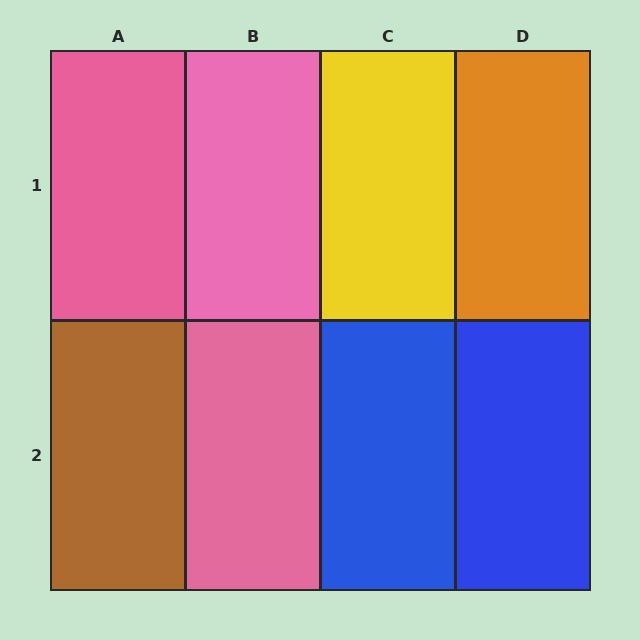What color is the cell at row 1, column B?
Pink.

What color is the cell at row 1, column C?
Yellow.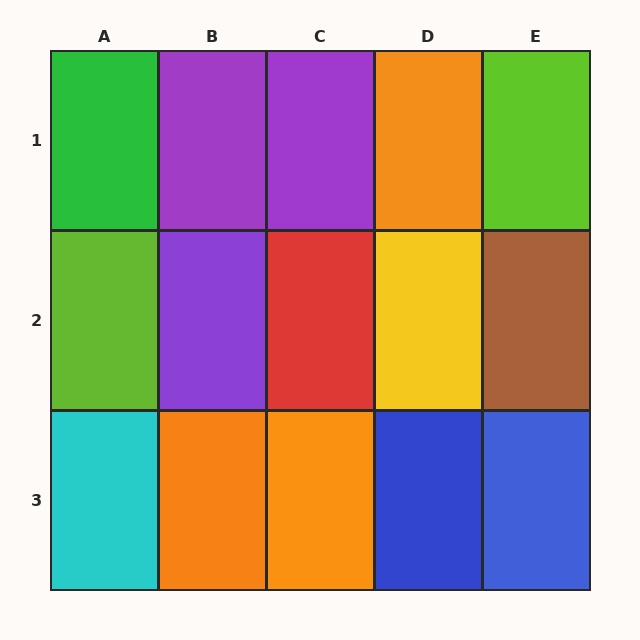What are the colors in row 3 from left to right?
Cyan, orange, orange, blue, blue.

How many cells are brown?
1 cell is brown.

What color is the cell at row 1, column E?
Lime.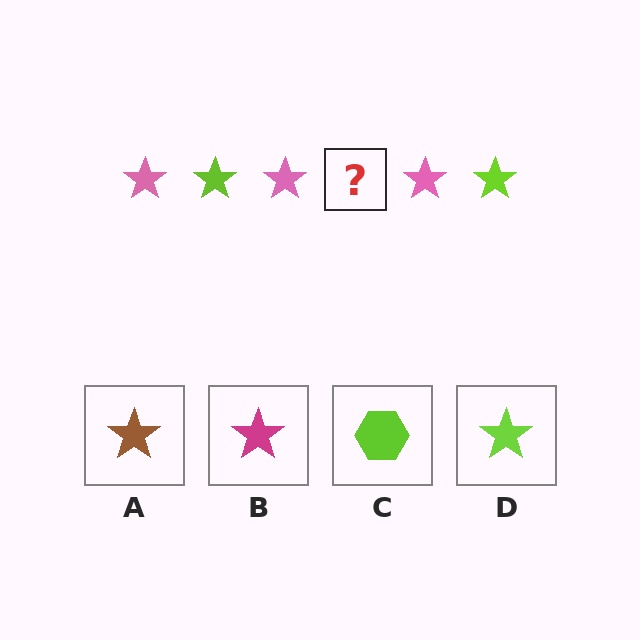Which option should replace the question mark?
Option D.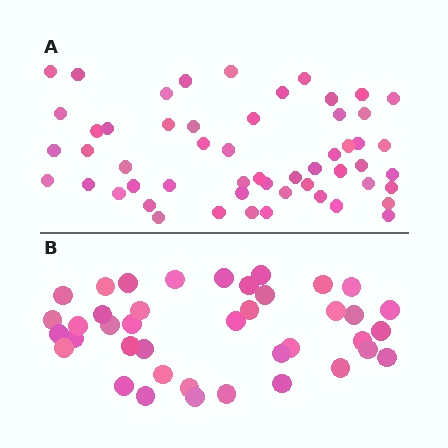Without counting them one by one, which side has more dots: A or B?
Region A (the top region) has more dots.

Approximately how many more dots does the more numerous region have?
Region A has approximately 15 more dots than region B.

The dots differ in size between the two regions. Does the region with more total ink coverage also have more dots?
No. Region B has more total ink coverage because its dots are larger, but region A actually contains more individual dots. Total area can be misleading — the number of items is what matters here.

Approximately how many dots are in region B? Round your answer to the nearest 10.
About 40 dots.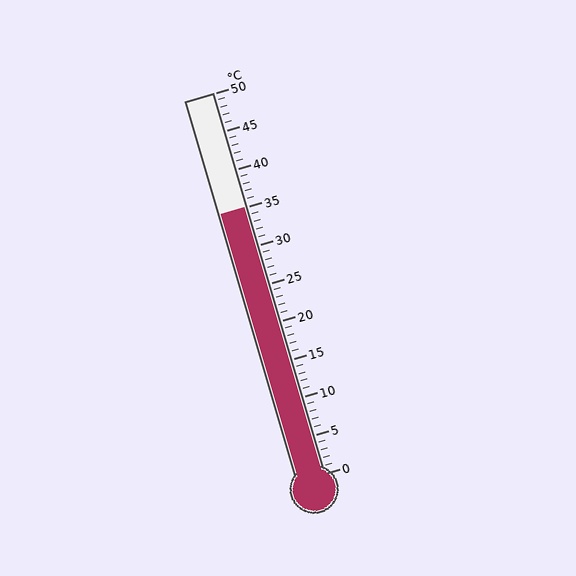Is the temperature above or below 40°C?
The temperature is below 40°C.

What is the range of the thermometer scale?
The thermometer scale ranges from 0°C to 50°C.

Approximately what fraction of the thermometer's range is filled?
The thermometer is filled to approximately 70% of its range.